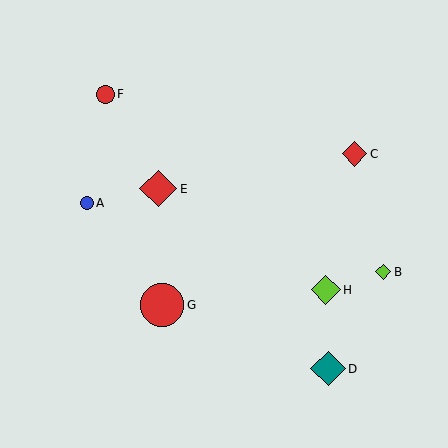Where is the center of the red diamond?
The center of the red diamond is at (158, 189).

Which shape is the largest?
The red circle (labeled G) is the largest.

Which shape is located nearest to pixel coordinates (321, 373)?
The teal diamond (labeled D) at (328, 369) is nearest to that location.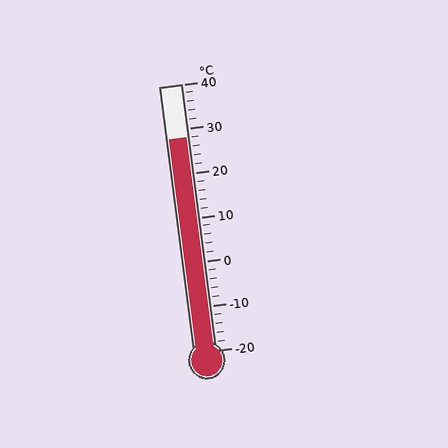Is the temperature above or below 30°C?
The temperature is below 30°C.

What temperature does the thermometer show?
The thermometer shows approximately 28°C.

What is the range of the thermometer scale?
The thermometer scale ranges from -20°C to 40°C.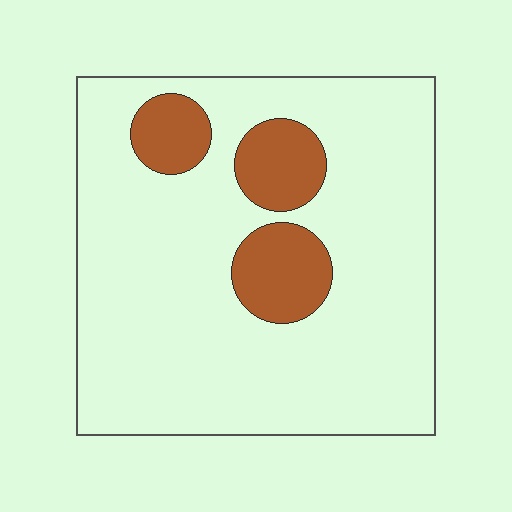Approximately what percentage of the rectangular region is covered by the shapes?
Approximately 15%.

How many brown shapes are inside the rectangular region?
3.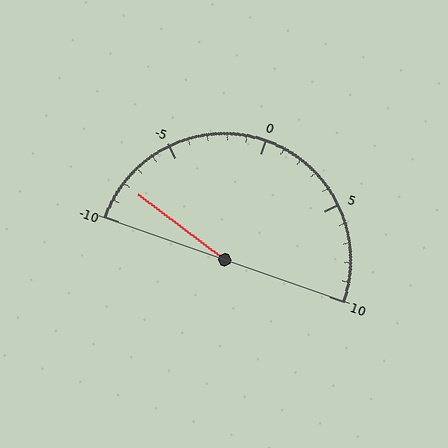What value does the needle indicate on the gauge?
The needle indicates approximately -8.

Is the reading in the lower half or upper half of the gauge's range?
The reading is in the lower half of the range (-10 to 10).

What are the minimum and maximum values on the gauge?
The gauge ranges from -10 to 10.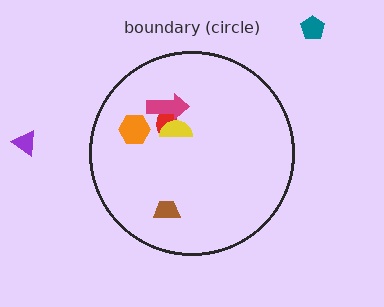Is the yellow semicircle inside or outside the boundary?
Inside.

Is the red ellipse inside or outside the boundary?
Inside.